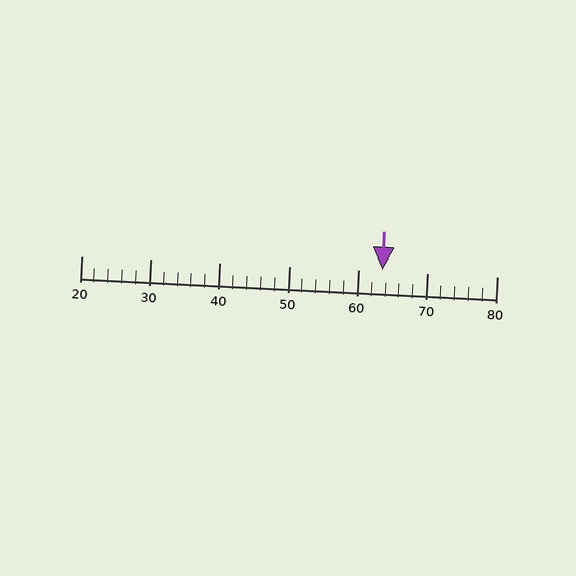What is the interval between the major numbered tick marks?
The major tick marks are spaced 10 units apart.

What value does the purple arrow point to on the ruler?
The purple arrow points to approximately 64.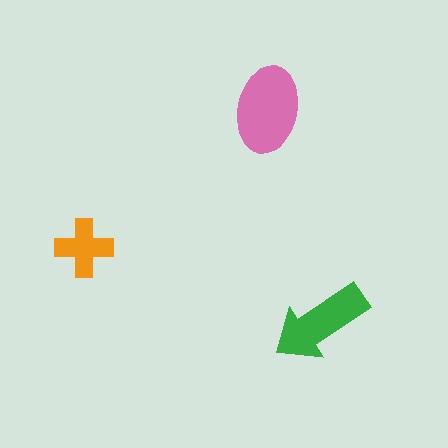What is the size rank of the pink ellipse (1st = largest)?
1st.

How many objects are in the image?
There are 3 objects in the image.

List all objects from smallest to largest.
The orange cross, the green arrow, the pink ellipse.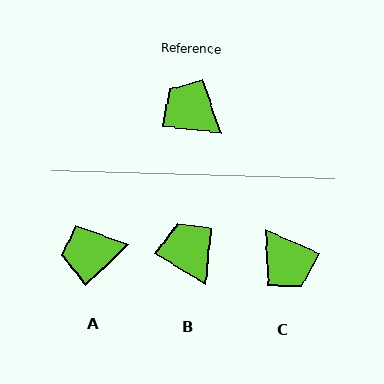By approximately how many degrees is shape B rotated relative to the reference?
Approximately 25 degrees clockwise.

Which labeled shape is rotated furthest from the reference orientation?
C, about 163 degrees away.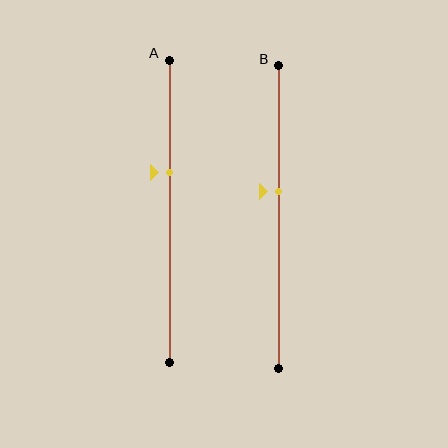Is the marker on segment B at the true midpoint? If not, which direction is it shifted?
No, the marker on segment B is shifted upward by about 8% of the segment length.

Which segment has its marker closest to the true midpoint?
Segment B has its marker closest to the true midpoint.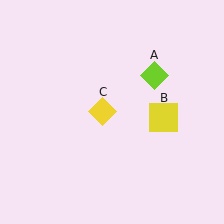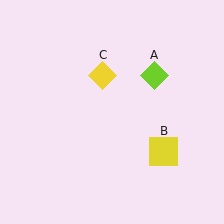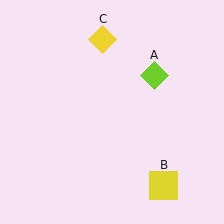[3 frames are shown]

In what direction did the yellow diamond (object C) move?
The yellow diamond (object C) moved up.